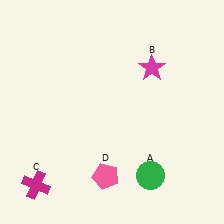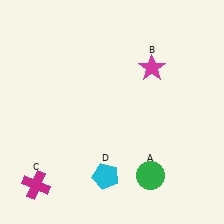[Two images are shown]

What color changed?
The pentagon (D) changed from pink in Image 1 to cyan in Image 2.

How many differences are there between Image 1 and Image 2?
There is 1 difference between the two images.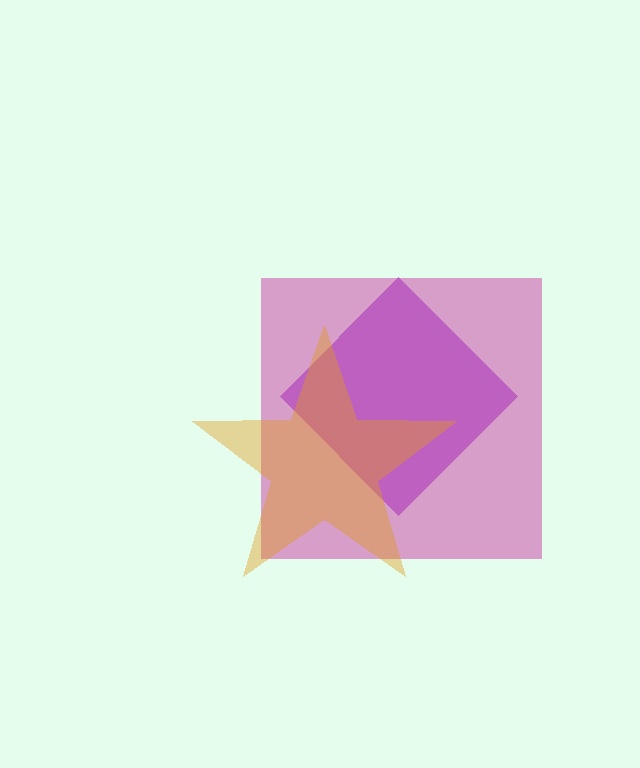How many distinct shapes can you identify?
There are 3 distinct shapes: a purple diamond, a magenta square, an orange star.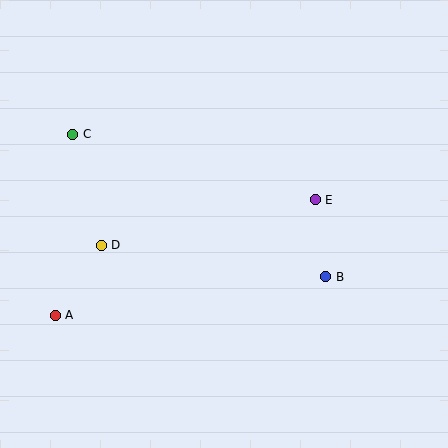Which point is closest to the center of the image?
Point E at (315, 200) is closest to the center.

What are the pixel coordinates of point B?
Point B is at (326, 277).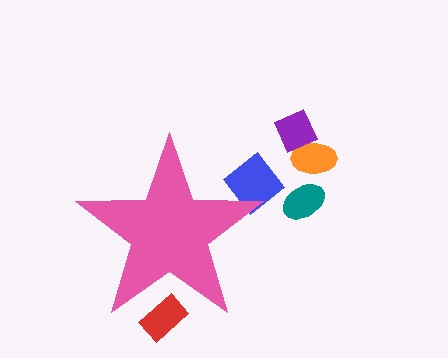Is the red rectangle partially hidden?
Yes, the red rectangle is partially hidden behind the pink star.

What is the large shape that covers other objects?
A pink star.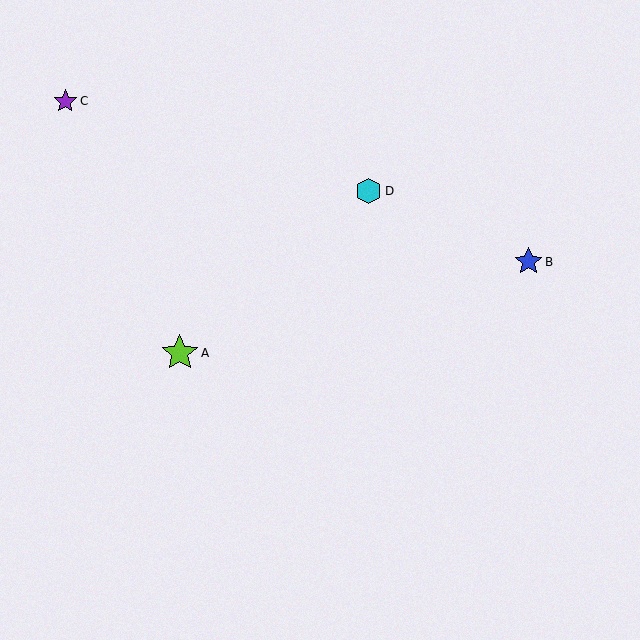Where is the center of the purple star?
The center of the purple star is at (65, 101).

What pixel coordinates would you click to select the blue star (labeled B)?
Click at (528, 262) to select the blue star B.